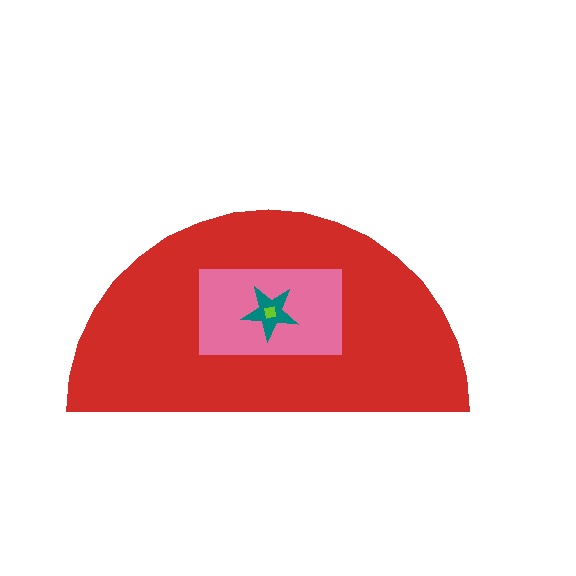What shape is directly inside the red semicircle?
The pink rectangle.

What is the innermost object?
The lime square.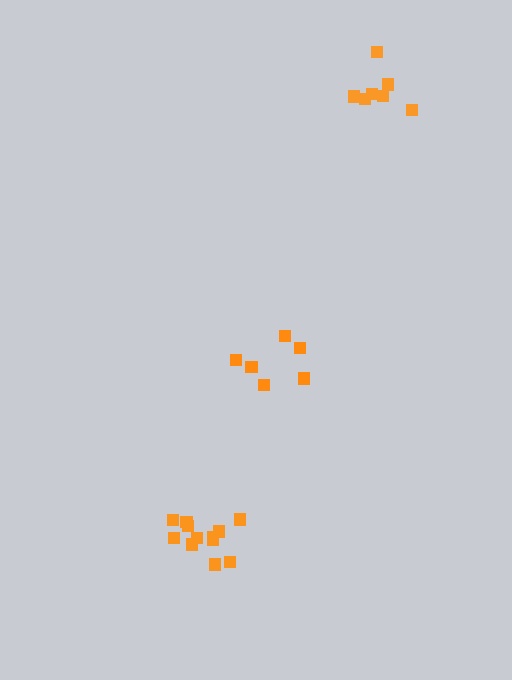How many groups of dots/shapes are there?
There are 3 groups.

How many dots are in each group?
Group 1: 6 dots, Group 2: 12 dots, Group 3: 7 dots (25 total).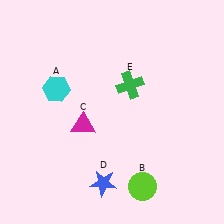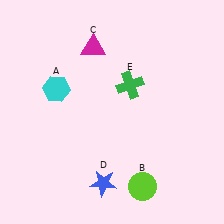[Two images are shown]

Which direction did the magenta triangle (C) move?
The magenta triangle (C) moved up.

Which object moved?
The magenta triangle (C) moved up.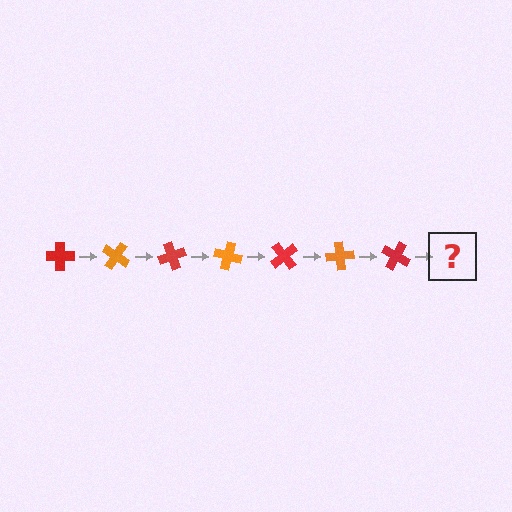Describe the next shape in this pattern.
It should be an orange cross, rotated 245 degrees from the start.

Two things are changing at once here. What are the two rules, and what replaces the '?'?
The two rules are that it rotates 35 degrees each step and the color cycles through red and orange. The '?' should be an orange cross, rotated 245 degrees from the start.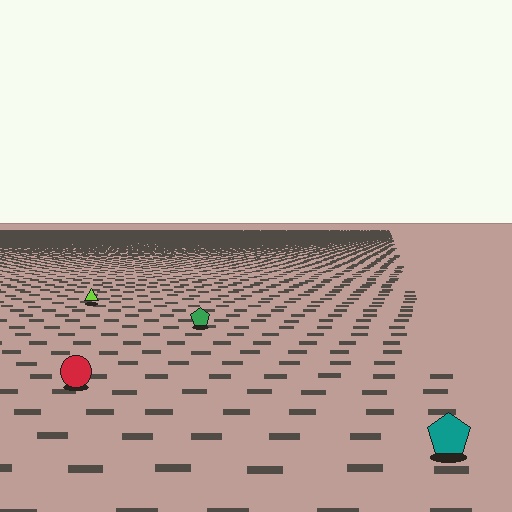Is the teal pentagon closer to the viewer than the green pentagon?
Yes. The teal pentagon is closer — you can tell from the texture gradient: the ground texture is coarser near it.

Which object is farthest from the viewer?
The lime triangle is farthest from the viewer. It appears smaller and the ground texture around it is denser.